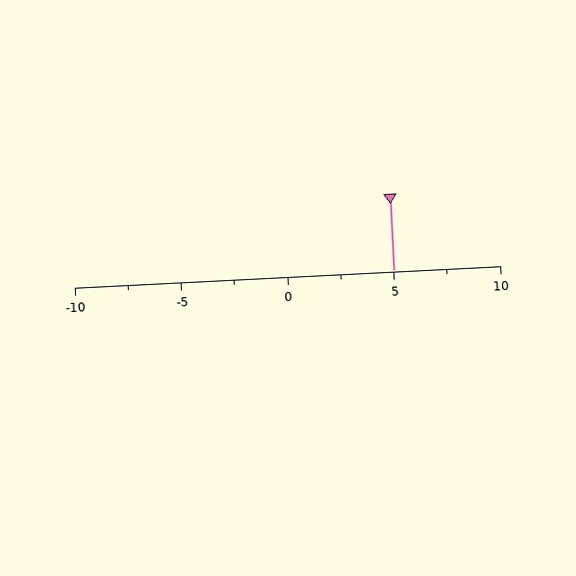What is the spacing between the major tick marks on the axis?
The major ticks are spaced 5 apart.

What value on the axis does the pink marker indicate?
The marker indicates approximately 5.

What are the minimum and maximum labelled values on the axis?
The axis runs from -10 to 10.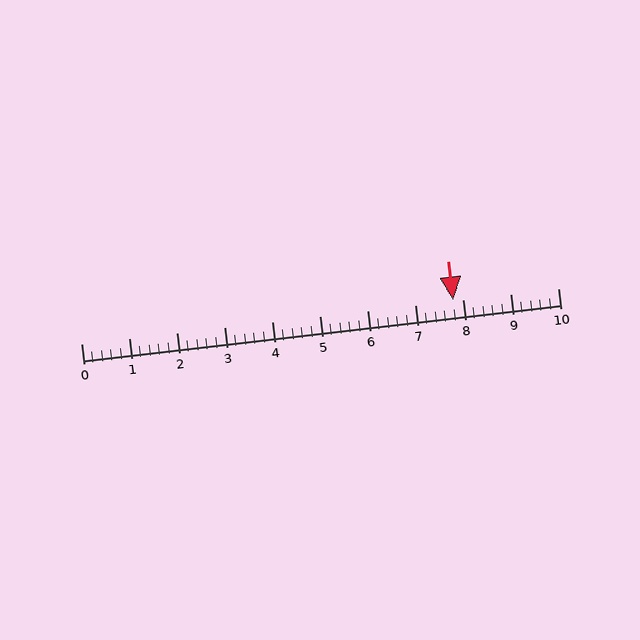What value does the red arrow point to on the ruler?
The red arrow points to approximately 7.8.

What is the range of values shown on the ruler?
The ruler shows values from 0 to 10.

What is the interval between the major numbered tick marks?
The major tick marks are spaced 1 units apart.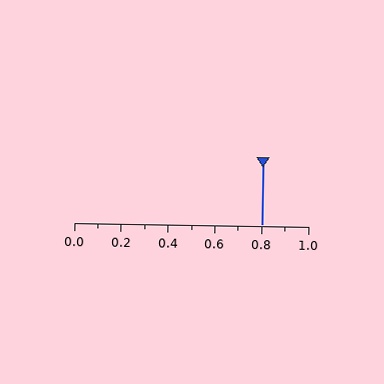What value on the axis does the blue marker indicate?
The marker indicates approximately 0.8.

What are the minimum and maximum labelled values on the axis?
The axis runs from 0.0 to 1.0.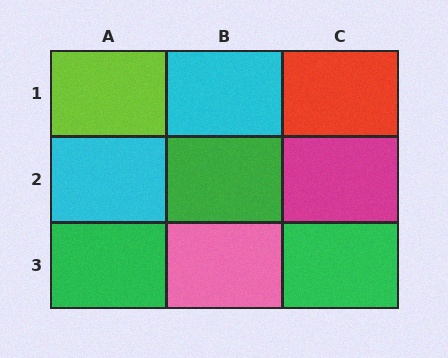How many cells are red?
1 cell is red.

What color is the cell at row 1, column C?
Red.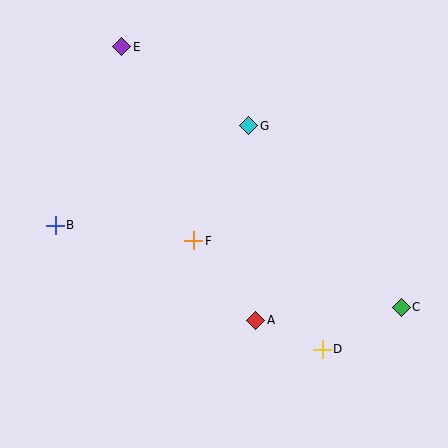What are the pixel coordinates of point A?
Point A is at (256, 320).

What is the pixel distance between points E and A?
The distance between E and A is 304 pixels.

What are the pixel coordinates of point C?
Point C is at (401, 307).